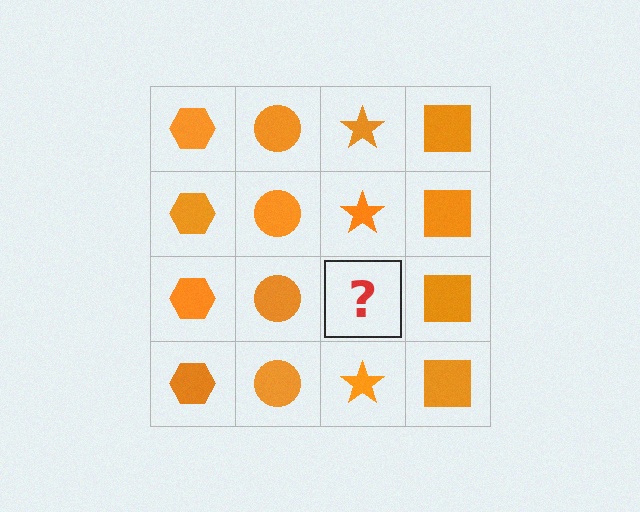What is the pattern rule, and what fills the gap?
The rule is that each column has a consistent shape. The gap should be filled with an orange star.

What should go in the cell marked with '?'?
The missing cell should contain an orange star.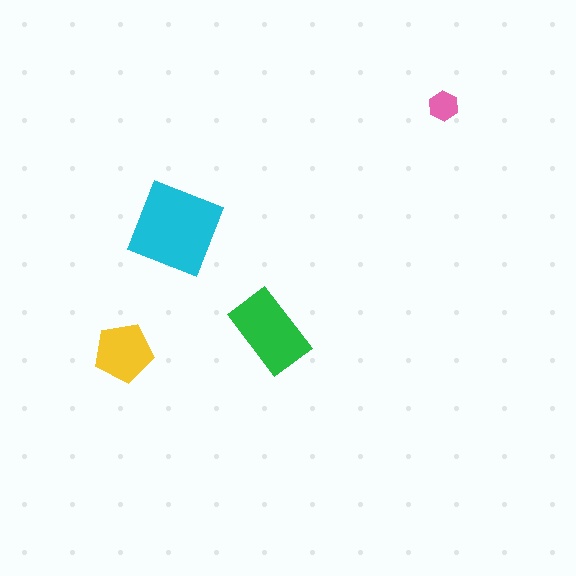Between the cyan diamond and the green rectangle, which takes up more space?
The cyan diamond.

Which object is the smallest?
The pink hexagon.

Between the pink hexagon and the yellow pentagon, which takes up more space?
The yellow pentagon.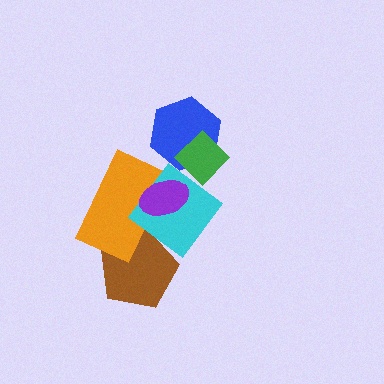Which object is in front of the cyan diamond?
The purple ellipse is in front of the cyan diamond.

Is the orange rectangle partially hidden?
Yes, it is partially covered by another shape.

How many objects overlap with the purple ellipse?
2 objects overlap with the purple ellipse.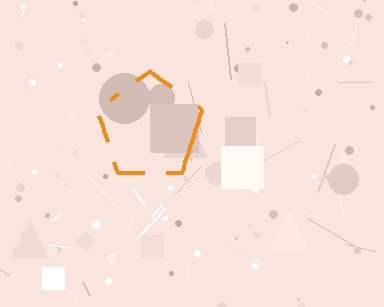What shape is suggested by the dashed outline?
The dashed outline suggests a pentagon.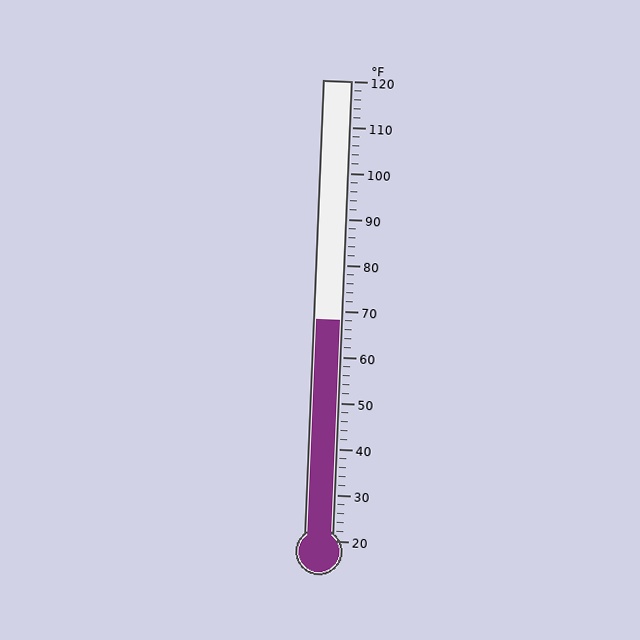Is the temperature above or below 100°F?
The temperature is below 100°F.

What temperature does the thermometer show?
The thermometer shows approximately 68°F.